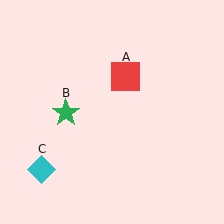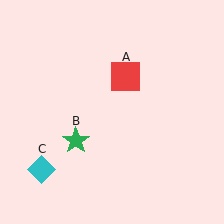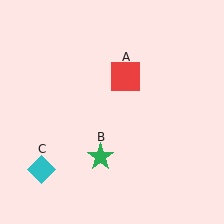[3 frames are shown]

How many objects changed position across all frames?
1 object changed position: green star (object B).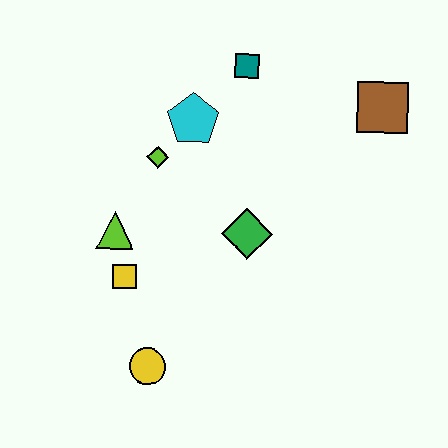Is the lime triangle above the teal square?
No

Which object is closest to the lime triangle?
The yellow square is closest to the lime triangle.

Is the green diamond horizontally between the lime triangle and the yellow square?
No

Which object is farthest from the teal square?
The yellow circle is farthest from the teal square.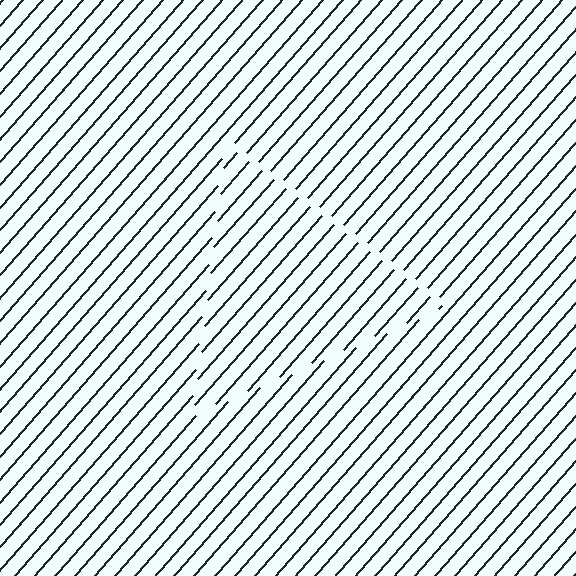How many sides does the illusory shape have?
3 sides — the line-ends trace a triangle.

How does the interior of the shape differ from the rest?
The interior of the shape contains the same grating, shifted by half a period — the contour is defined by the phase discontinuity where line-ends from the inner and outer gratings abut.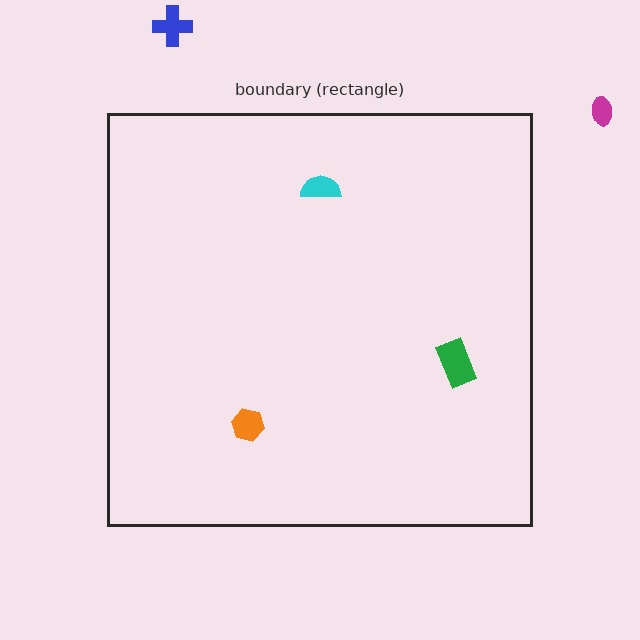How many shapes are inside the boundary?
3 inside, 2 outside.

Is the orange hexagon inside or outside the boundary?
Inside.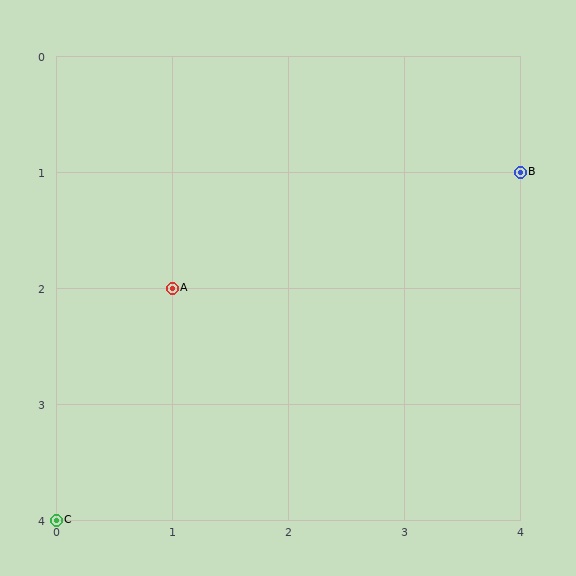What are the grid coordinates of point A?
Point A is at grid coordinates (1, 2).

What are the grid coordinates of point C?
Point C is at grid coordinates (0, 4).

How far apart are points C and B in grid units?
Points C and B are 4 columns and 3 rows apart (about 5.0 grid units diagonally).